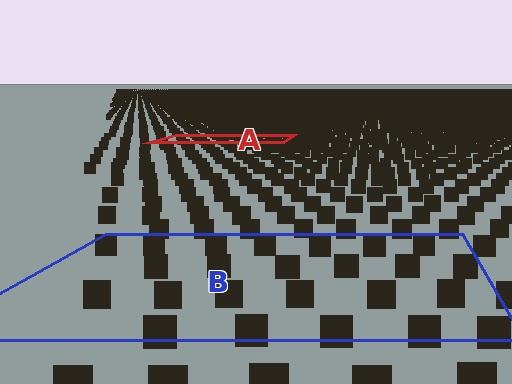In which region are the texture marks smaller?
The texture marks are smaller in region A, because it is farther away.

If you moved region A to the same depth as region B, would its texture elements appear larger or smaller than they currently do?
They would appear larger. At a closer depth, the same texture elements are projected at a bigger on-screen size.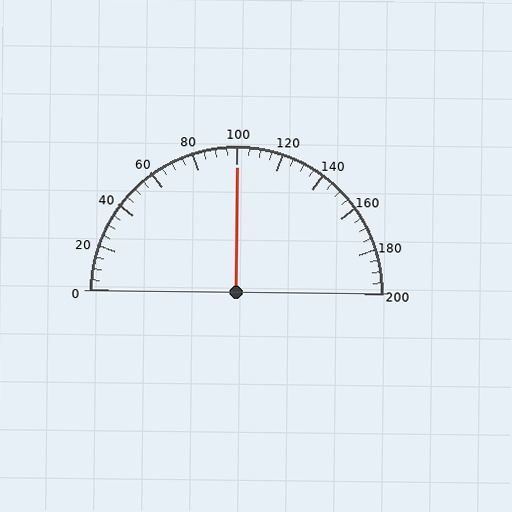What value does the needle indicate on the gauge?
The needle indicates approximately 100.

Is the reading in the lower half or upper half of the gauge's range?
The reading is in the upper half of the range (0 to 200).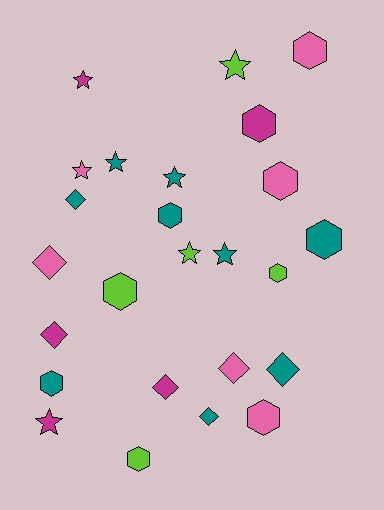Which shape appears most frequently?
Hexagon, with 10 objects.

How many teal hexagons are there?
There are 3 teal hexagons.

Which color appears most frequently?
Teal, with 9 objects.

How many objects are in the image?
There are 25 objects.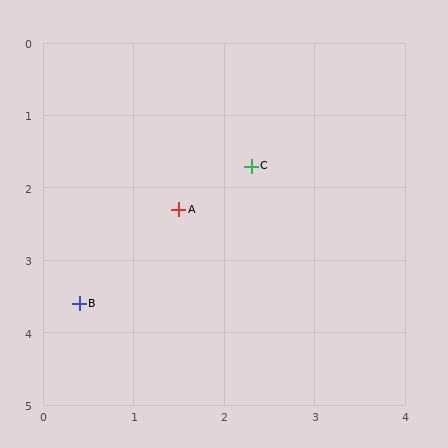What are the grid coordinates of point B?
Point B is at approximately (0.4, 3.6).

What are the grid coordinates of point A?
Point A is at approximately (1.5, 2.3).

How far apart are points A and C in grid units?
Points A and C are about 1.0 grid units apart.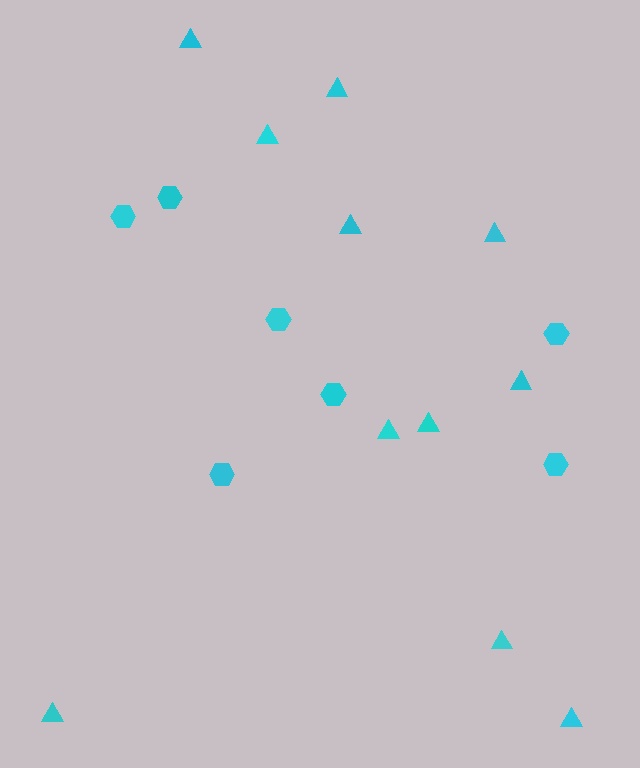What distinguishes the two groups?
There are 2 groups: one group of hexagons (7) and one group of triangles (11).